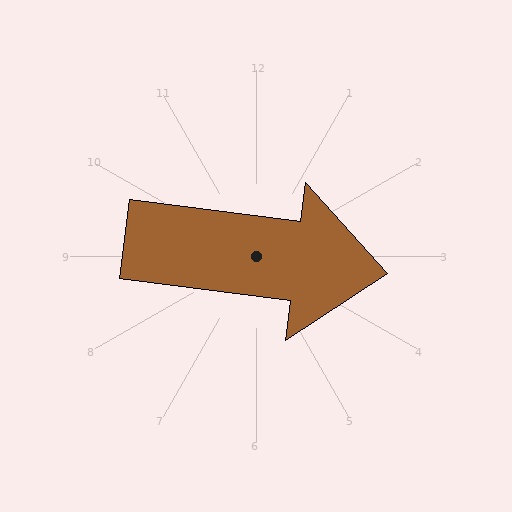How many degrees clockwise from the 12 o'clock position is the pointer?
Approximately 98 degrees.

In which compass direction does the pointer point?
East.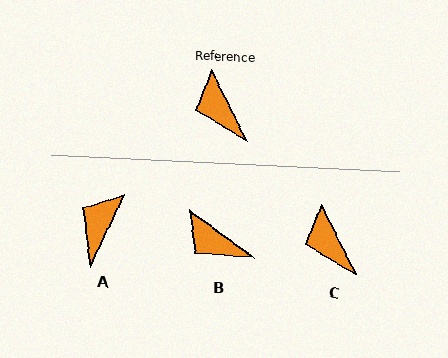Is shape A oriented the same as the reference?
No, it is off by about 52 degrees.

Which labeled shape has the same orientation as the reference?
C.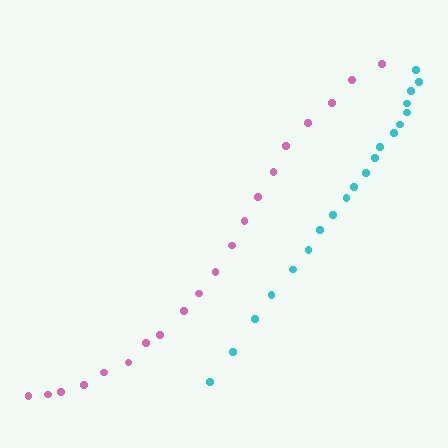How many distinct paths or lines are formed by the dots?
There are 2 distinct paths.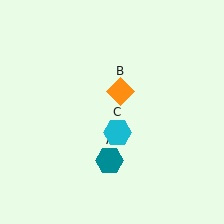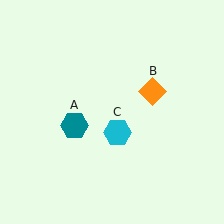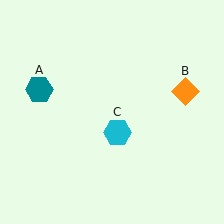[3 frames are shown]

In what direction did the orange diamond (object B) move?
The orange diamond (object B) moved right.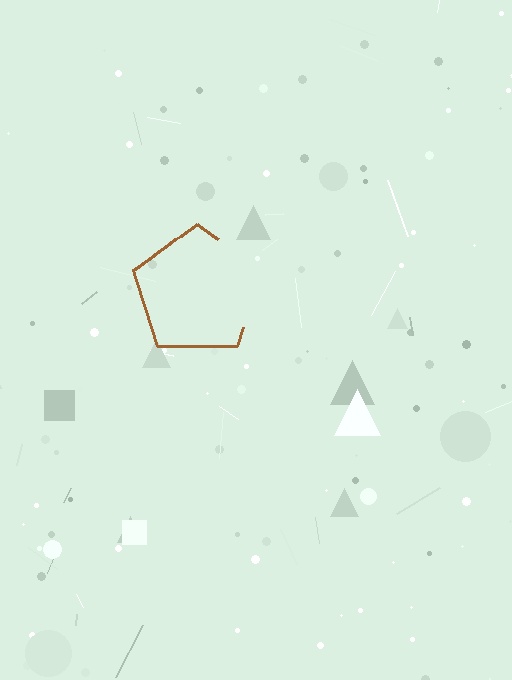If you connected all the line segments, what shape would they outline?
They would outline a pentagon.